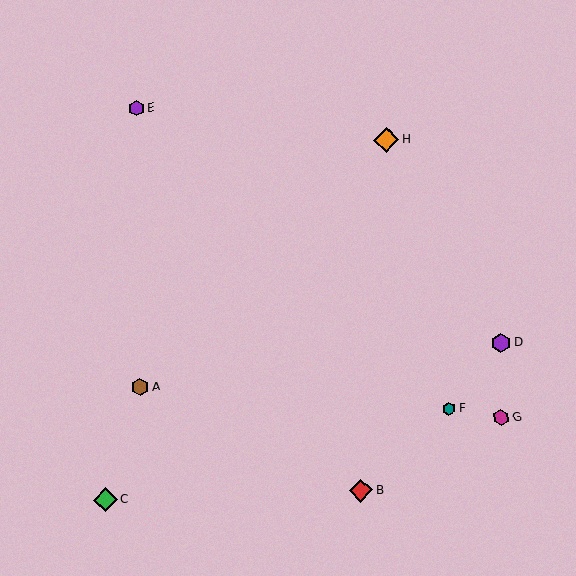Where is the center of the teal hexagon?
The center of the teal hexagon is at (449, 409).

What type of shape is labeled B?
Shape B is a red diamond.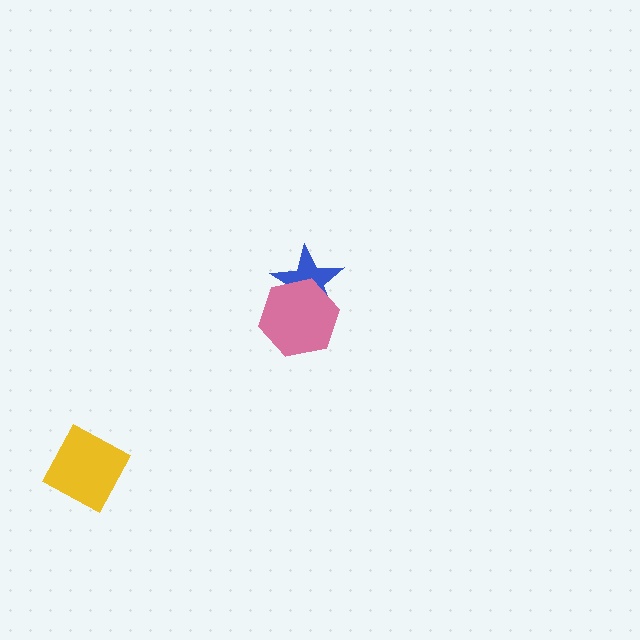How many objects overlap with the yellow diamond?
0 objects overlap with the yellow diamond.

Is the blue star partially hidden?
Yes, it is partially covered by another shape.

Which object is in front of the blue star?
The pink hexagon is in front of the blue star.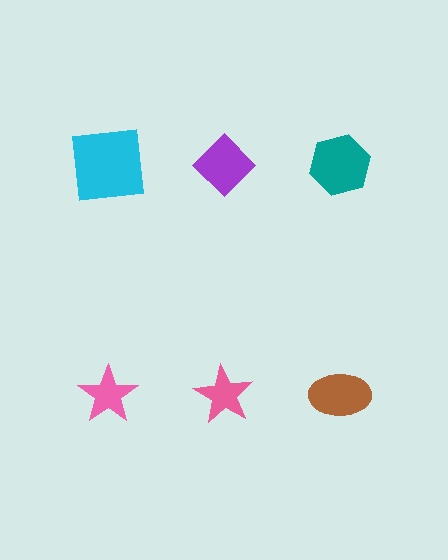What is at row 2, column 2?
A pink star.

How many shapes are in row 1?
3 shapes.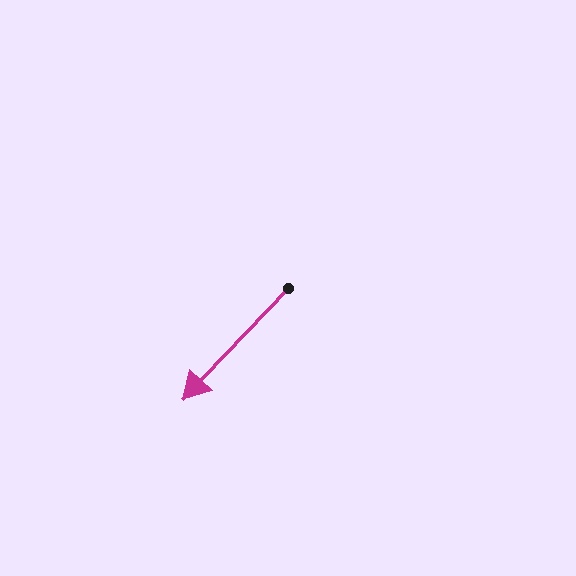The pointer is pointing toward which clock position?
Roughly 7 o'clock.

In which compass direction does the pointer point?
Southwest.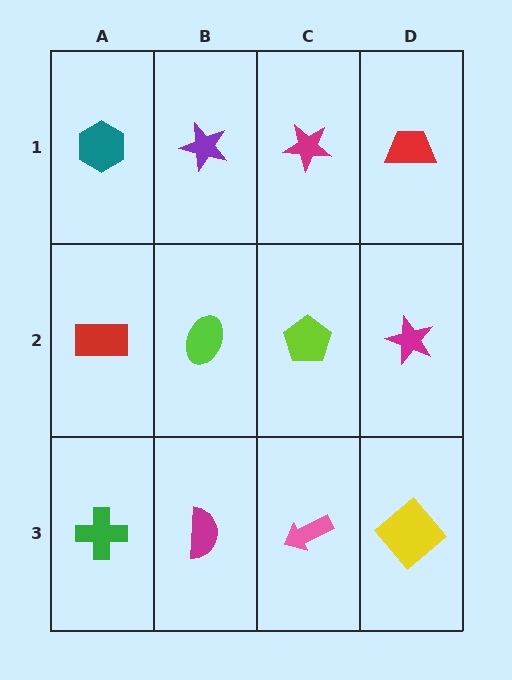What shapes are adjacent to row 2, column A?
A teal hexagon (row 1, column A), a green cross (row 3, column A), a lime ellipse (row 2, column B).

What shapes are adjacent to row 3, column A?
A red rectangle (row 2, column A), a magenta semicircle (row 3, column B).